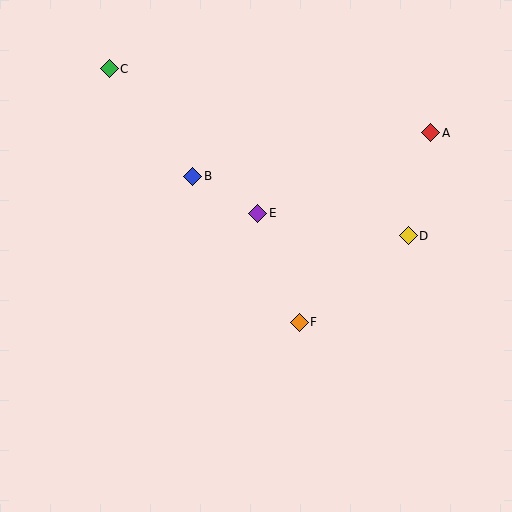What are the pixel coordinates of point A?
Point A is at (431, 133).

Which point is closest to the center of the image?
Point E at (258, 213) is closest to the center.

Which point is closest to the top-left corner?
Point C is closest to the top-left corner.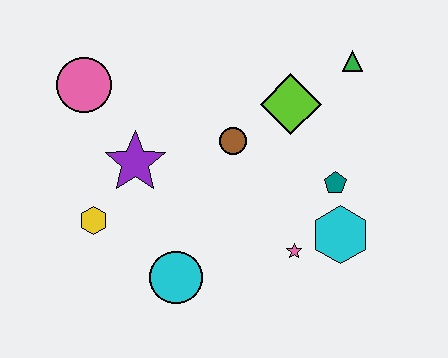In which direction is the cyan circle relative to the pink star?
The cyan circle is to the left of the pink star.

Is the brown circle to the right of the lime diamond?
No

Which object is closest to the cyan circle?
The yellow hexagon is closest to the cyan circle.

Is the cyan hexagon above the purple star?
No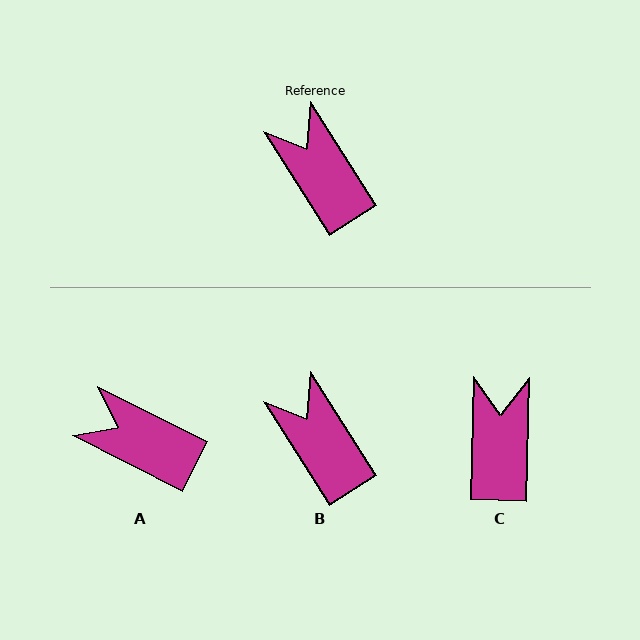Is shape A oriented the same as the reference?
No, it is off by about 31 degrees.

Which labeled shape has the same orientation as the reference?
B.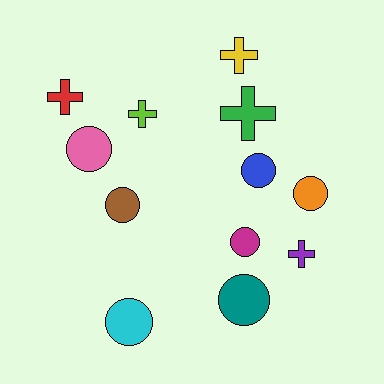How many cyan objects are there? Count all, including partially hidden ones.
There is 1 cyan object.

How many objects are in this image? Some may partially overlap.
There are 12 objects.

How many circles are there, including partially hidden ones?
There are 7 circles.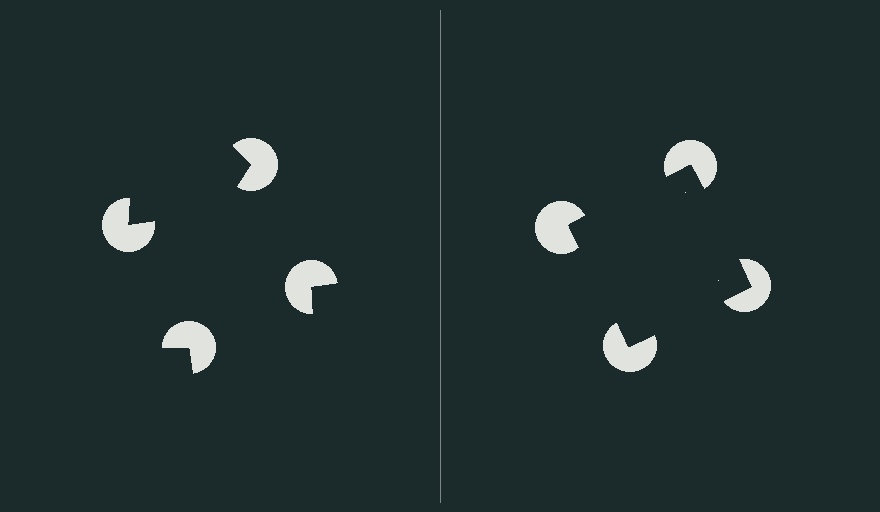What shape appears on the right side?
An illusory square.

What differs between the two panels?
The pac-man discs are positioned identically on both sides; only the wedge orientations differ. On the right they align to a square; on the left they are misaligned.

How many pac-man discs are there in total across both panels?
8 — 4 on each side.